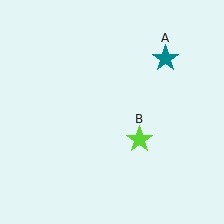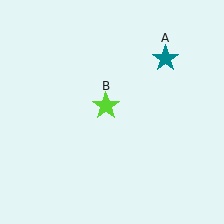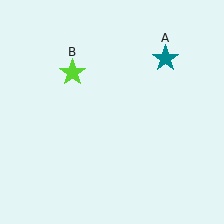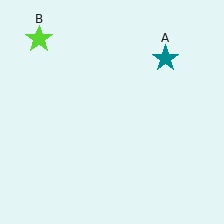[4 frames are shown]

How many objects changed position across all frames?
1 object changed position: lime star (object B).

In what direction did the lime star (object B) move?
The lime star (object B) moved up and to the left.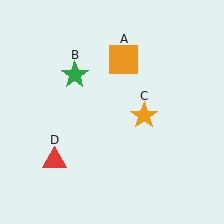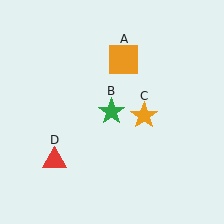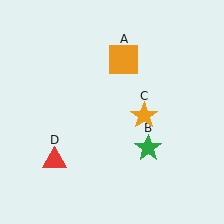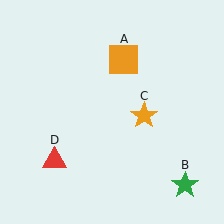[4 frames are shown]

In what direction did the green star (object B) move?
The green star (object B) moved down and to the right.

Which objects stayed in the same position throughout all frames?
Orange square (object A) and orange star (object C) and red triangle (object D) remained stationary.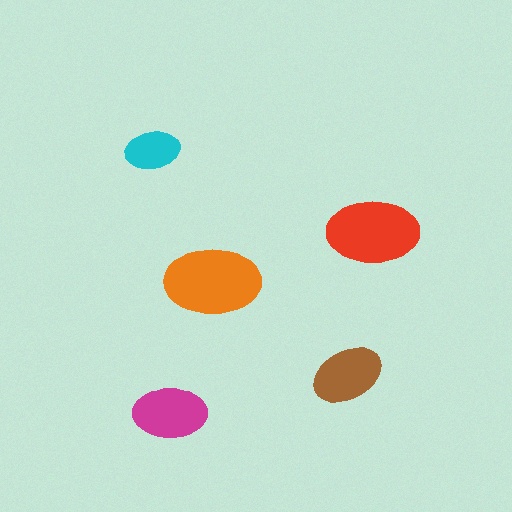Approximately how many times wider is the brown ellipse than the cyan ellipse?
About 1.5 times wider.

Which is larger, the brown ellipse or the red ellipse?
The red one.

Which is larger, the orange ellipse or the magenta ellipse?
The orange one.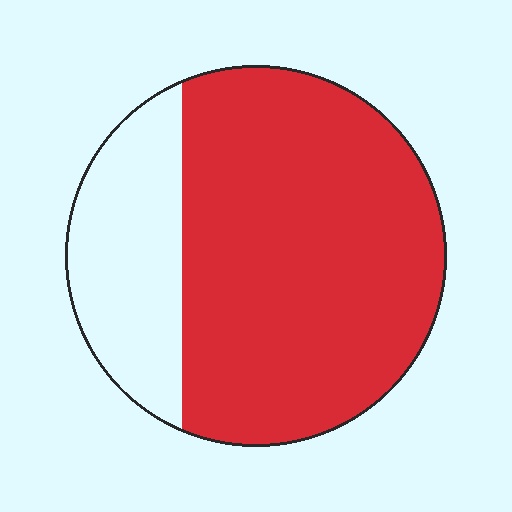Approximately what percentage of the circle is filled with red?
Approximately 75%.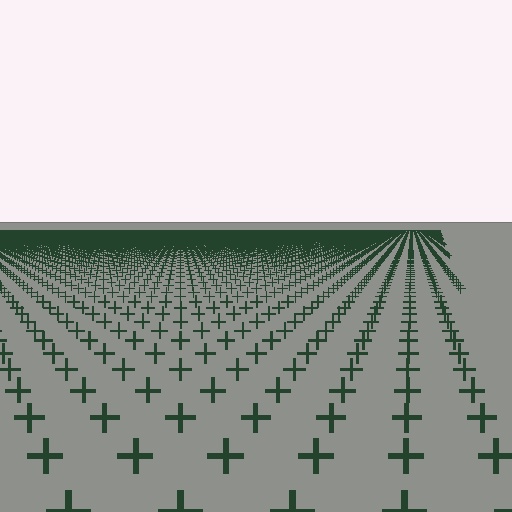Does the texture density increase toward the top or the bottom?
Density increases toward the top.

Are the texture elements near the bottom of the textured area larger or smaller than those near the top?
Larger. Near the bottom, elements are closer to the viewer and appear at a bigger on-screen size.